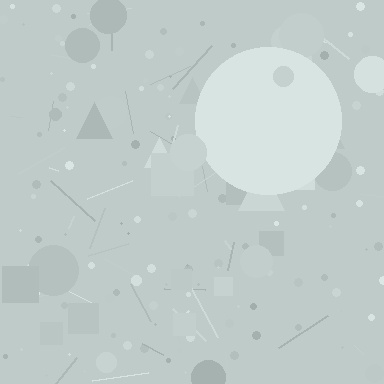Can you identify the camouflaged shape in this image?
The camouflaged shape is a circle.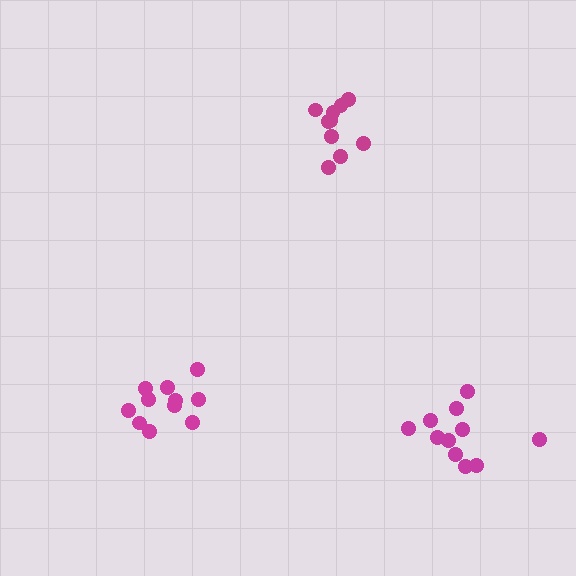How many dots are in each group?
Group 1: 10 dots, Group 2: 11 dots, Group 3: 11 dots (32 total).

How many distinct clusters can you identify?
There are 3 distinct clusters.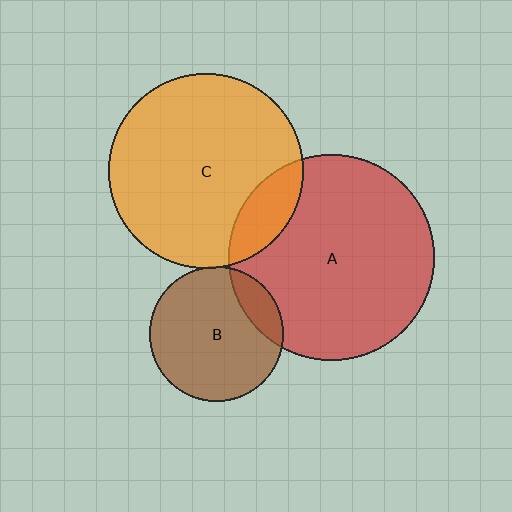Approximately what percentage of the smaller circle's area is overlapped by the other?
Approximately 15%.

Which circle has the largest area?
Circle A (red).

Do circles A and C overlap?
Yes.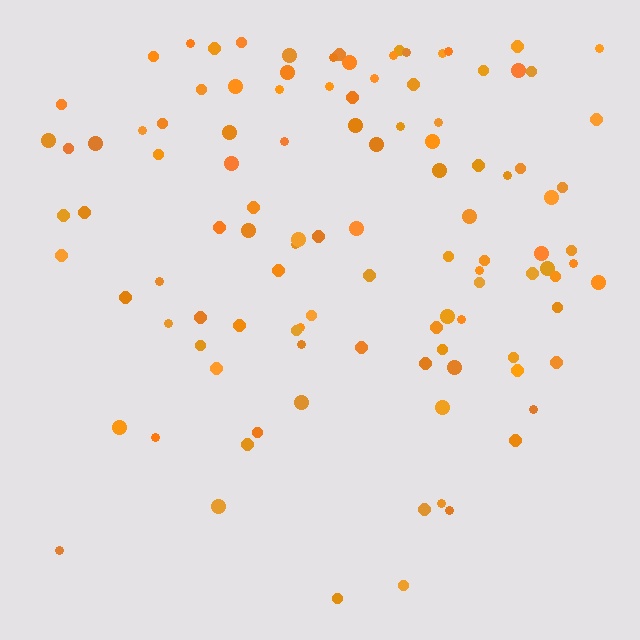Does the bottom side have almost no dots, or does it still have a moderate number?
Still a moderate number, just noticeably fewer than the top.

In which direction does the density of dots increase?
From bottom to top, with the top side densest.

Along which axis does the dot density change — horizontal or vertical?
Vertical.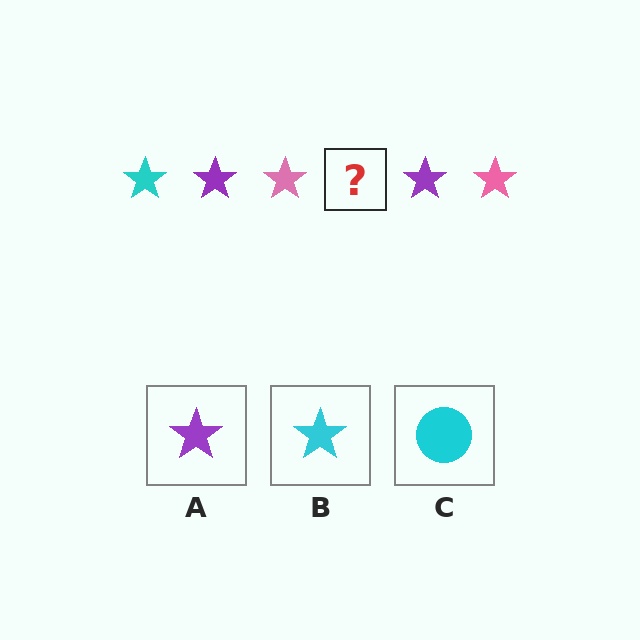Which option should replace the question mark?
Option B.